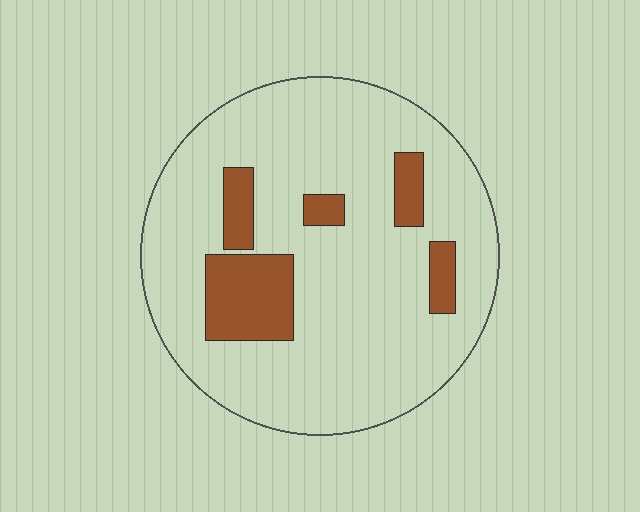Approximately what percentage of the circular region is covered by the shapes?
Approximately 15%.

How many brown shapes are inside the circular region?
5.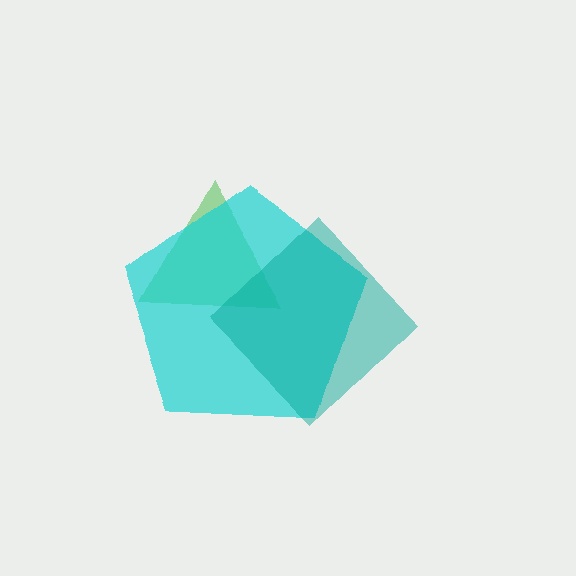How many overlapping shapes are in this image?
There are 3 overlapping shapes in the image.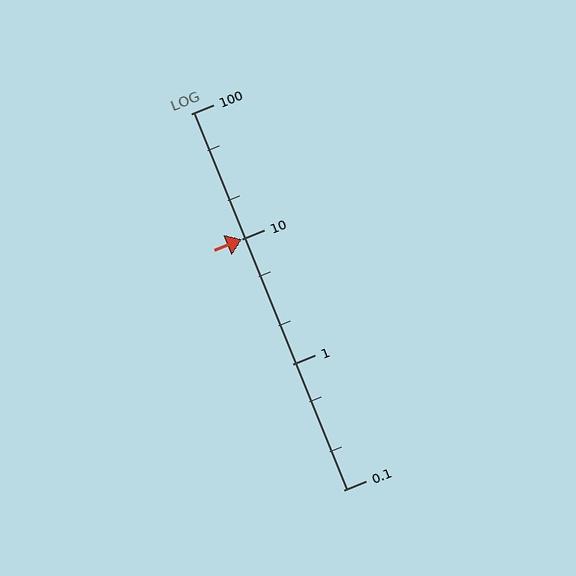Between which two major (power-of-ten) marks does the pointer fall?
The pointer is between 10 and 100.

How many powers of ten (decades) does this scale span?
The scale spans 3 decades, from 0.1 to 100.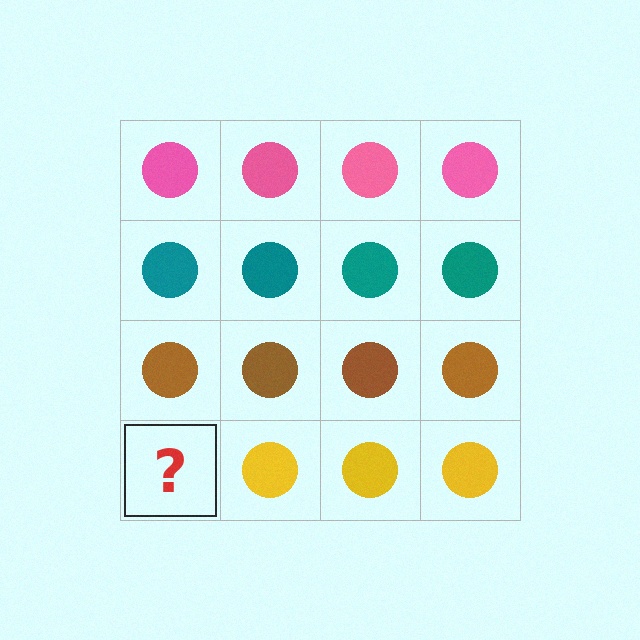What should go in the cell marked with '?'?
The missing cell should contain a yellow circle.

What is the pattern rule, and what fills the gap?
The rule is that each row has a consistent color. The gap should be filled with a yellow circle.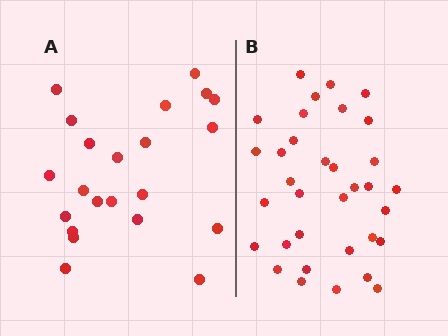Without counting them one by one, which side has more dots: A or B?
Region B (the right region) has more dots.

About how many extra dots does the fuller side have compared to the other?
Region B has roughly 12 or so more dots than region A.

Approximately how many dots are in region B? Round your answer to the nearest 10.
About 30 dots. (The exact count is 34, which rounds to 30.)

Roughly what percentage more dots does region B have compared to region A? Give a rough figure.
About 55% more.